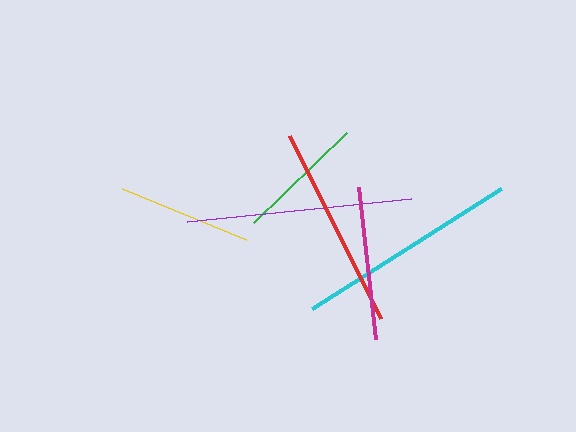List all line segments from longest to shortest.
From longest to shortest: purple, cyan, red, magenta, yellow, green.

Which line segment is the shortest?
The green line is the shortest at approximately 129 pixels.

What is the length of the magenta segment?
The magenta segment is approximately 153 pixels long.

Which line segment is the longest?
The purple line is the longest at approximately 225 pixels.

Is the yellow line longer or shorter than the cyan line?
The cyan line is longer than the yellow line.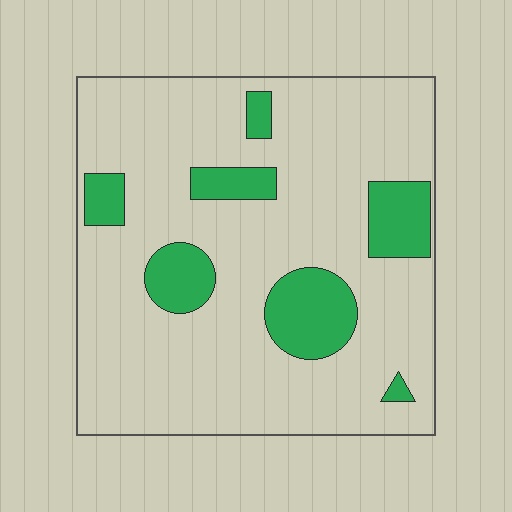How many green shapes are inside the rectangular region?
7.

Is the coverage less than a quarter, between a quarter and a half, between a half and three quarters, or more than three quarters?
Less than a quarter.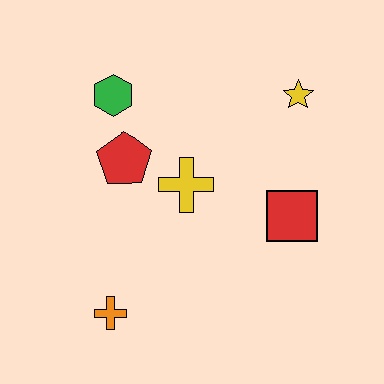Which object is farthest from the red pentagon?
The yellow star is farthest from the red pentagon.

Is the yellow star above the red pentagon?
Yes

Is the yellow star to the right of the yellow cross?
Yes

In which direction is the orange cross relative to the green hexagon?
The orange cross is below the green hexagon.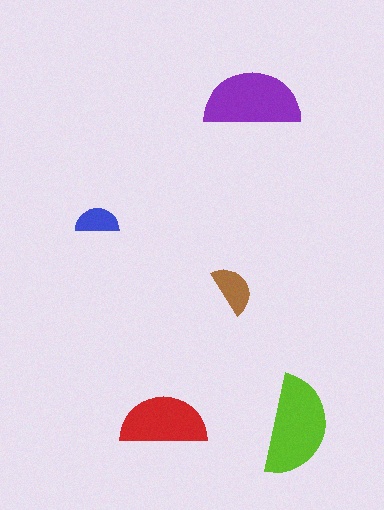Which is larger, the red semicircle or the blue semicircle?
The red one.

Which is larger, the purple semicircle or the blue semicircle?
The purple one.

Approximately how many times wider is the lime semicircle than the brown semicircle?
About 2 times wider.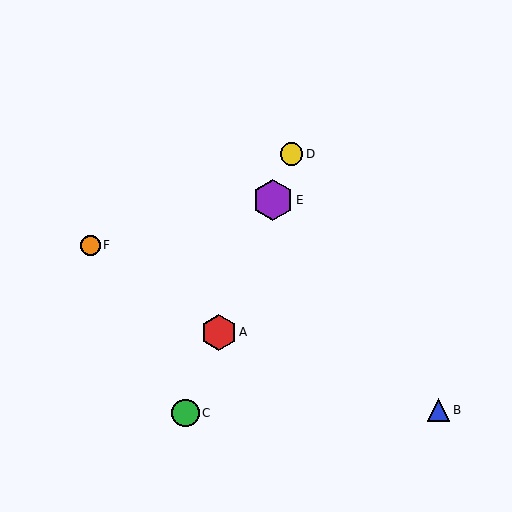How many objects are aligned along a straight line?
4 objects (A, C, D, E) are aligned along a straight line.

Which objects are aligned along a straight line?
Objects A, C, D, E are aligned along a straight line.